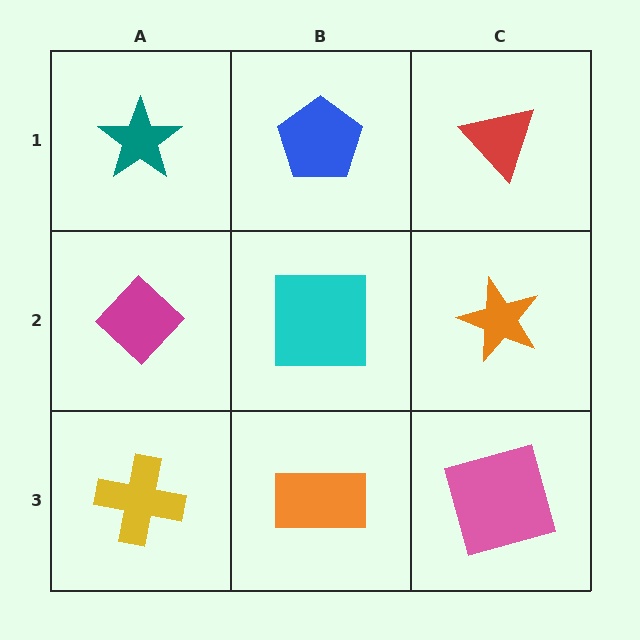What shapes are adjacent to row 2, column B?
A blue pentagon (row 1, column B), an orange rectangle (row 3, column B), a magenta diamond (row 2, column A), an orange star (row 2, column C).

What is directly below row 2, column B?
An orange rectangle.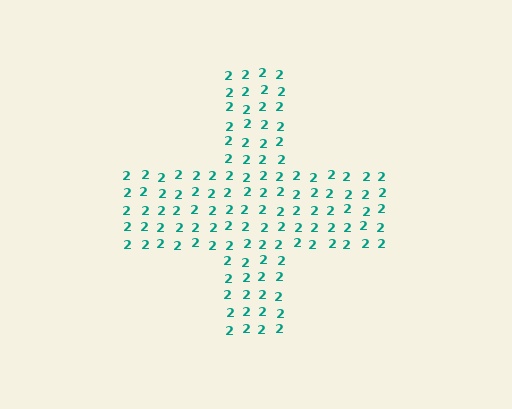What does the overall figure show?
The overall figure shows a cross.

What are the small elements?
The small elements are digit 2's.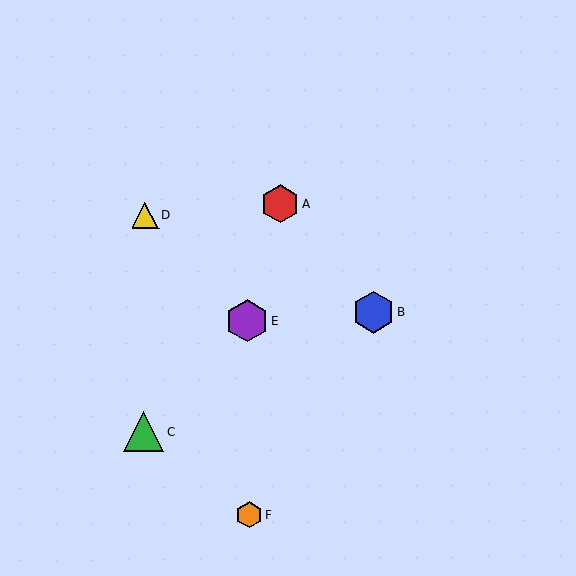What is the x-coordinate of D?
Object D is at x≈145.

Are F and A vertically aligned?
No, F is at x≈249 and A is at x≈281.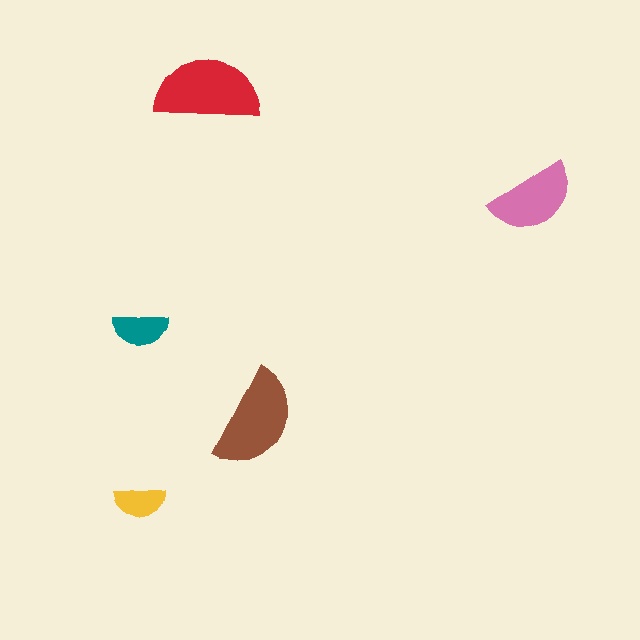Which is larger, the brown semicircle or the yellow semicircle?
The brown one.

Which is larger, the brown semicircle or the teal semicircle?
The brown one.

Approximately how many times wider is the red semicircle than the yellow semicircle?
About 2 times wider.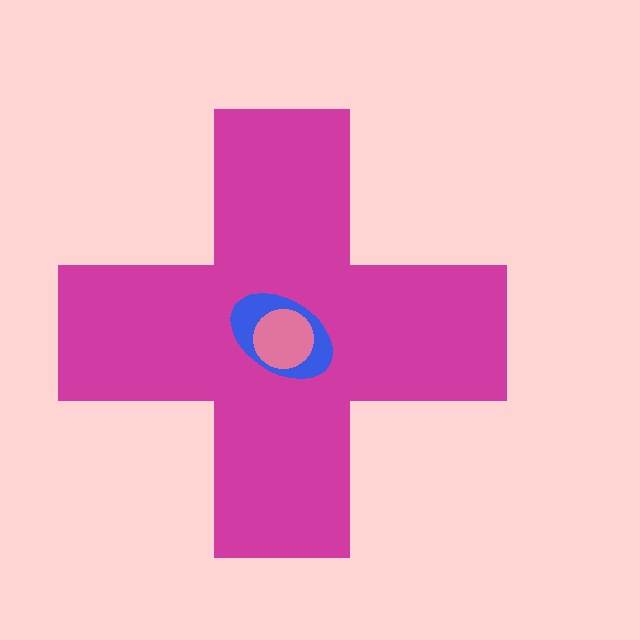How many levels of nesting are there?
3.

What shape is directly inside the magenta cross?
The blue ellipse.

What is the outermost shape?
The magenta cross.